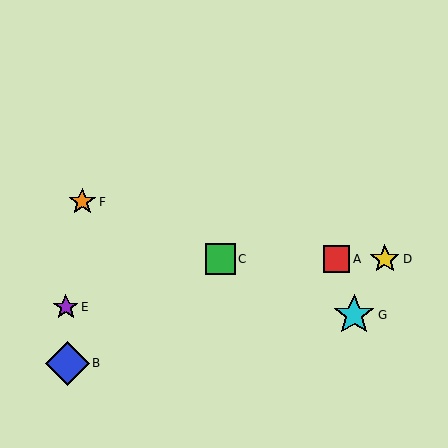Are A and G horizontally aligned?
No, A is at y≈259 and G is at y≈315.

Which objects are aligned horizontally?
Objects A, C, D are aligned horizontally.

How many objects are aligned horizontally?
3 objects (A, C, D) are aligned horizontally.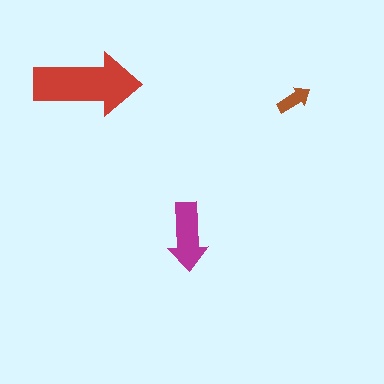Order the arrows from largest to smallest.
the red one, the magenta one, the brown one.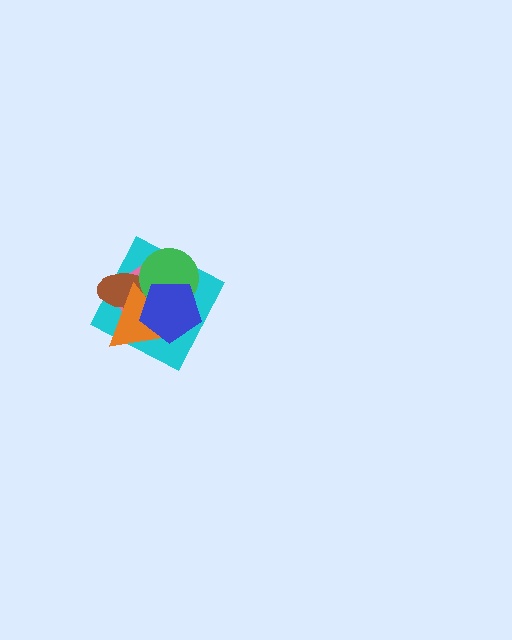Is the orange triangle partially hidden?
Yes, it is partially covered by another shape.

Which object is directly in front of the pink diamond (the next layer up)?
The brown ellipse is directly in front of the pink diamond.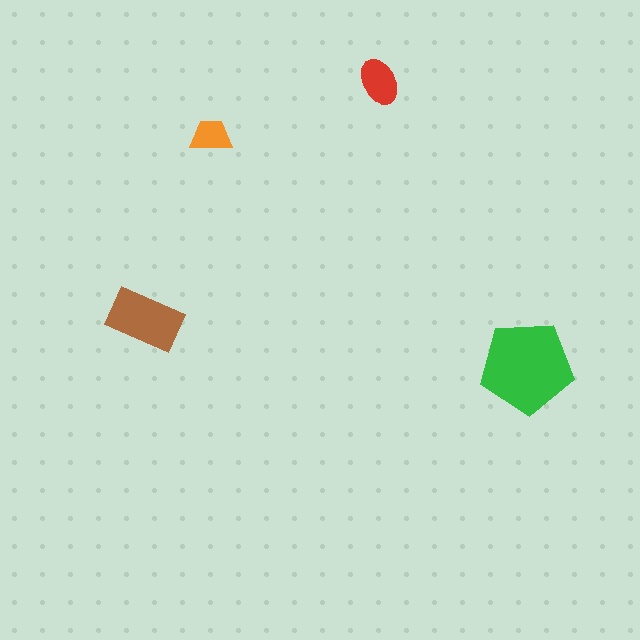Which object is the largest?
The green pentagon.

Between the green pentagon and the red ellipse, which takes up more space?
The green pentagon.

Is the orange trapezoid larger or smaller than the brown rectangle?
Smaller.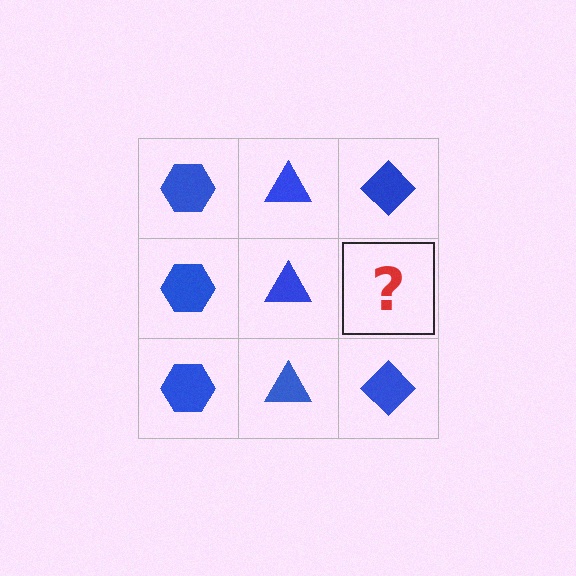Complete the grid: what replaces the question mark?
The question mark should be replaced with a blue diamond.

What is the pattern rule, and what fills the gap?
The rule is that each column has a consistent shape. The gap should be filled with a blue diamond.